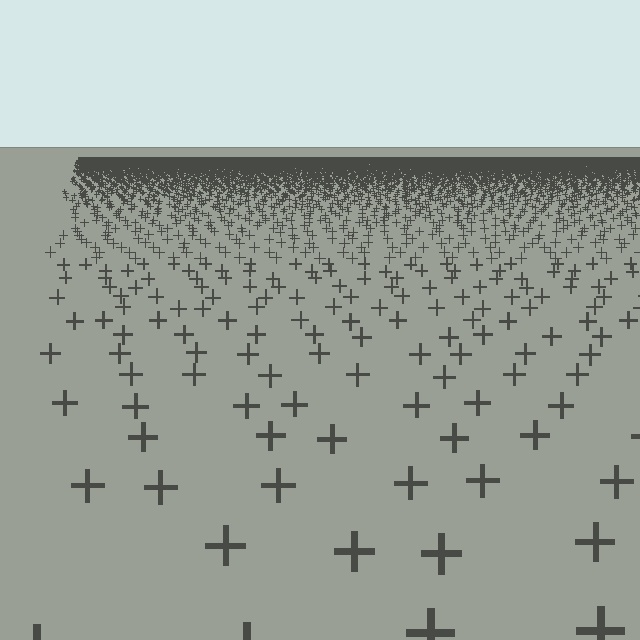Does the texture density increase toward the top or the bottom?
Density increases toward the top.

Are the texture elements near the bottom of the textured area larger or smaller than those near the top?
Larger. Near the bottom, elements are closer to the viewer and appear at a bigger on-screen size.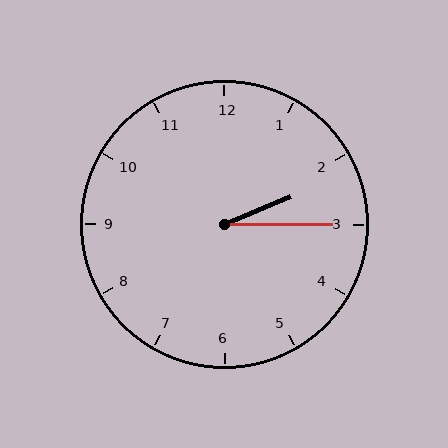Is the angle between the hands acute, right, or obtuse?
It is acute.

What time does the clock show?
2:15.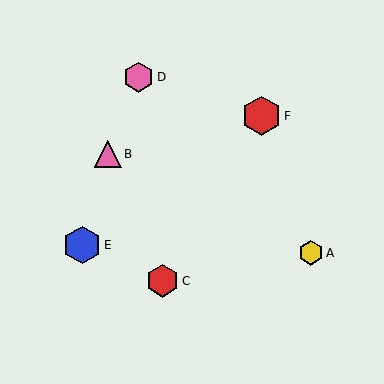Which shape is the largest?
The red hexagon (labeled F) is the largest.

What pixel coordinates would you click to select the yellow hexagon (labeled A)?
Click at (311, 253) to select the yellow hexagon A.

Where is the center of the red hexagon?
The center of the red hexagon is at (261, 116).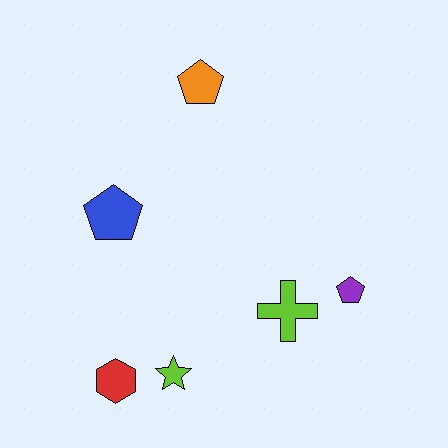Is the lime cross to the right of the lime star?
Yes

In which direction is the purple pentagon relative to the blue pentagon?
The purple pentagon is to the right of the blue pentagon.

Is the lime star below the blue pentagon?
Yes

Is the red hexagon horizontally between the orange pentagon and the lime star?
No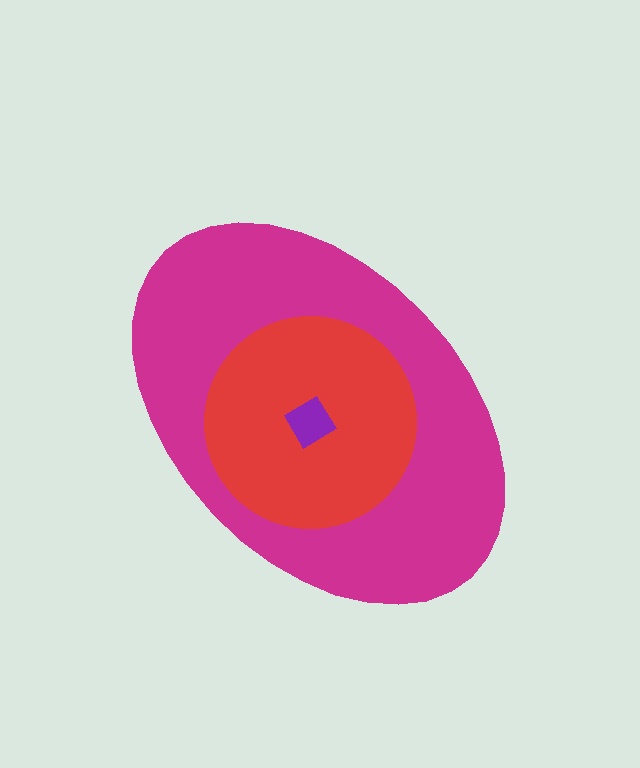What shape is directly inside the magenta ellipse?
The red circle.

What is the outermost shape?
The magenta ellipse.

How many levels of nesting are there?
3.